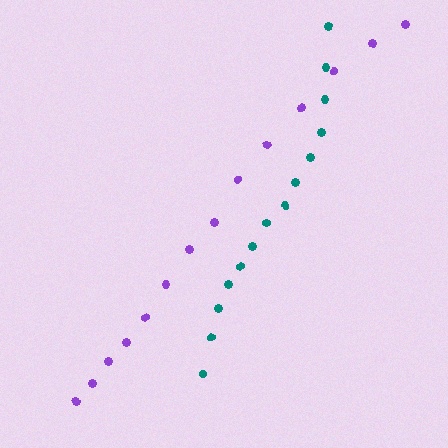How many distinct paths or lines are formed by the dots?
There are 2 distinct paths.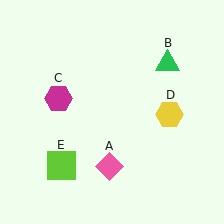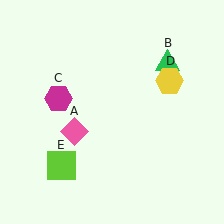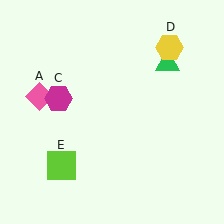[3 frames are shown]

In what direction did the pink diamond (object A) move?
The pink diamond (object A) moved up and to the left.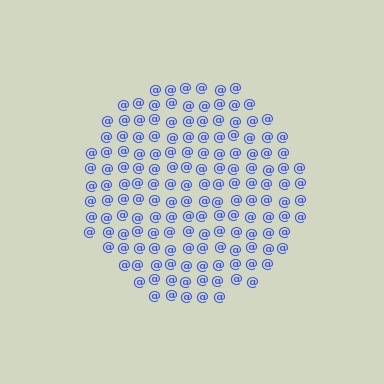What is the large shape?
The large shape is a circle.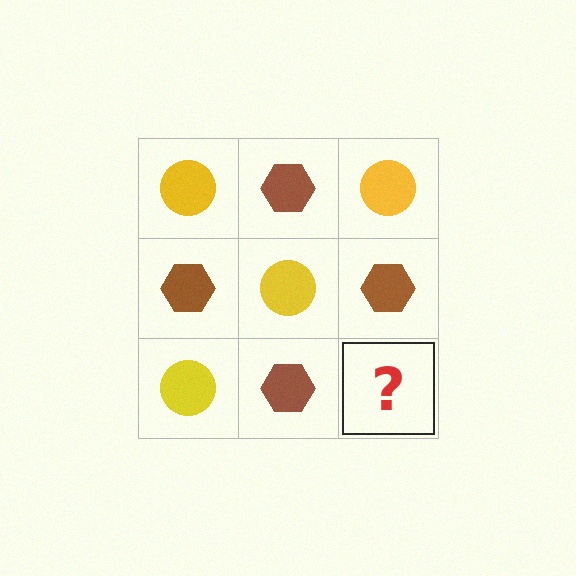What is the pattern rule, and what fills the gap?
The rule is that it alternates yellow circle and brown hexagon in a checkerboard pattern. The gap should be filled with a yellow circle.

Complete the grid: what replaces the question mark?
The question mark should be replaced with a yellow circle.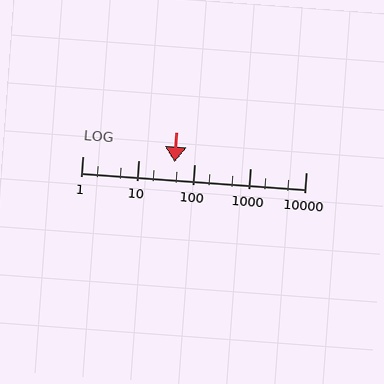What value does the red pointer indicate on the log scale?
The pointer indicates approximately 44.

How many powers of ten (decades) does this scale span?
The scale spans 4 decades, from 1 to 10000.